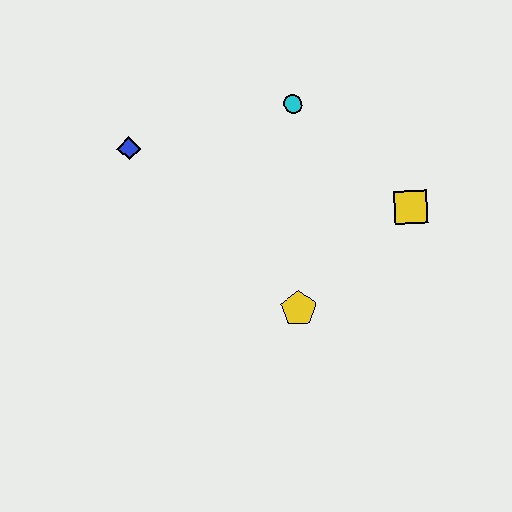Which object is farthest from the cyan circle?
The yellow pentagon is farthest from the cyan circle.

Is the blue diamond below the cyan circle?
Yes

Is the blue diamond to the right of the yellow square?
No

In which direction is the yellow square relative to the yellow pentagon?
The yellow square is to the right of the yellow pentagon.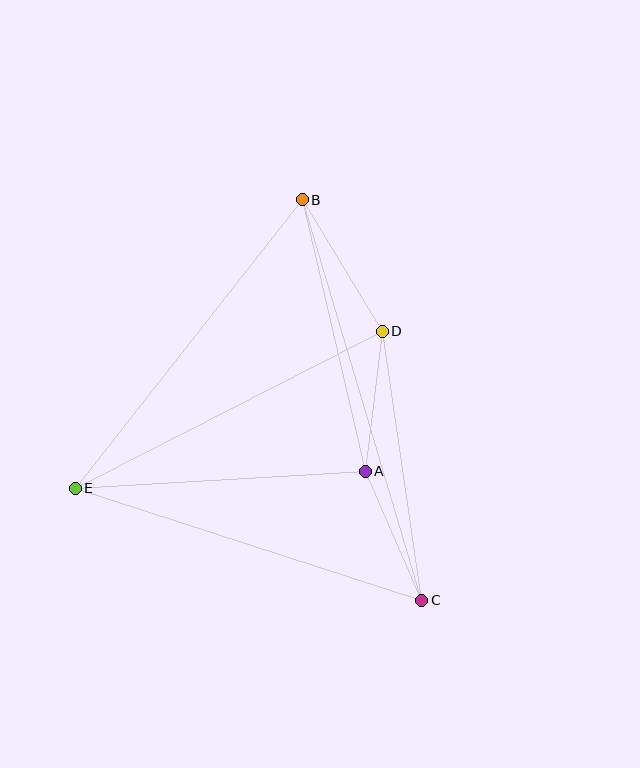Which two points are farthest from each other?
Points B and C are farthest from each other.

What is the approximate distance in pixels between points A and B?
The distance between A and B is approximately 279 pixels.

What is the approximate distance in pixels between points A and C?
The distance between A and C is approximately 141 pixels.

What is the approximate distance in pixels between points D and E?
The distance between D and E is approximately 345 pixels.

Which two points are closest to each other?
Points A and D are closest to each other.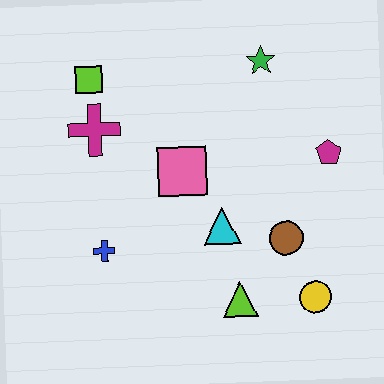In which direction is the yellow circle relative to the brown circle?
The yellow circle is below the brown circle.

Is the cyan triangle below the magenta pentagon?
Yes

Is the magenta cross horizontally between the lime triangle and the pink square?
No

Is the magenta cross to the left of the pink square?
Yes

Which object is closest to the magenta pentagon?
The brown circle is closest to the magenta pentagon.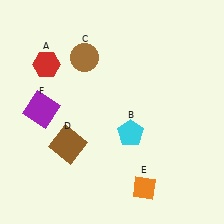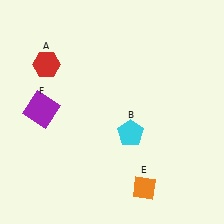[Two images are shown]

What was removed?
The brown circle (C), the brown square (D) were removed in Image 2.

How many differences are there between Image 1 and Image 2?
There are 2 differences between the two images.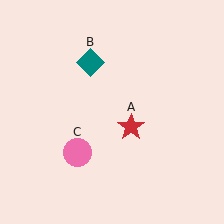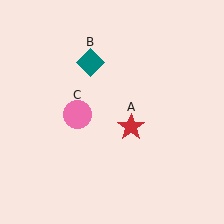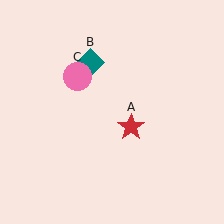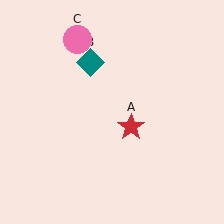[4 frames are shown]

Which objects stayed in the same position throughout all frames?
Red star (object A) and teal diamond (object B) remained stationary.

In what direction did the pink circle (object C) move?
The pink circle (object C) moved up.